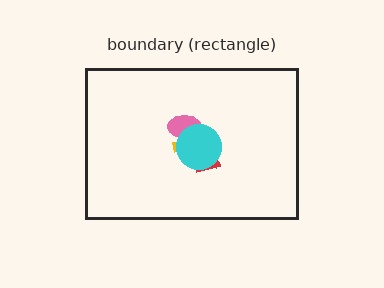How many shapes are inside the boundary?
5 inside, 0 outside.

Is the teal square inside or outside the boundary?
Inside.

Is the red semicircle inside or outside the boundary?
Inside.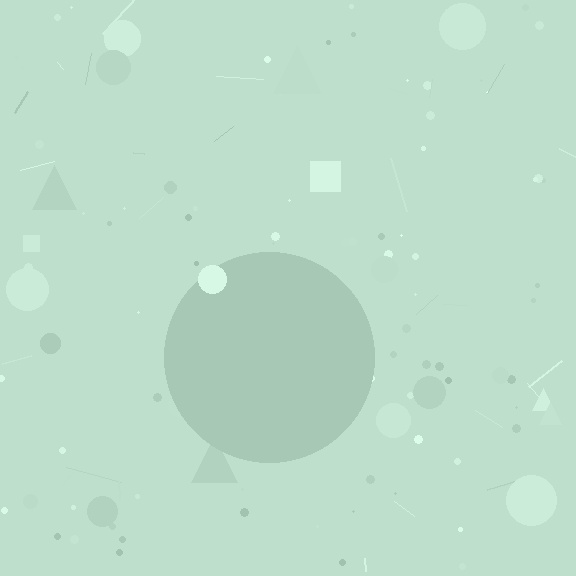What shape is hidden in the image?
A circle is hidden in the image.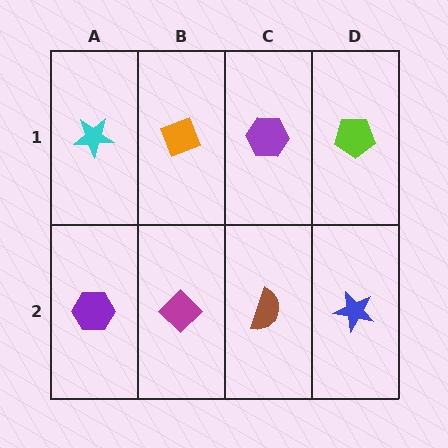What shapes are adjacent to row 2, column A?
A cyan star (row 1, column A), a magenta diamond (row 2, column B).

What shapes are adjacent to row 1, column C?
A brown semicircle (row 2, column C), an orange diamond (row 1, column B), a lime pentagon (row 1, column D).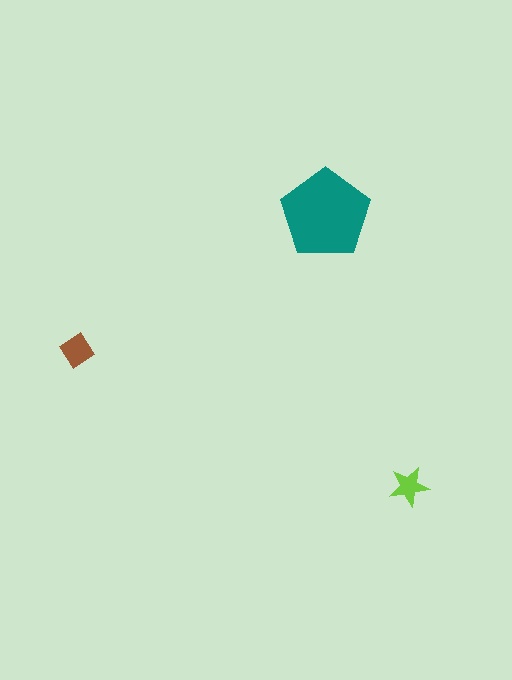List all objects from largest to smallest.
The teal pentagon, the brown diamond, the lime star.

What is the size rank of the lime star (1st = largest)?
3rd.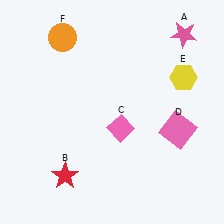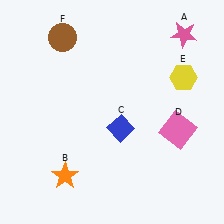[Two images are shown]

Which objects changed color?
B changed from red to orange. C changed from pink to blue. F changed from orange to brown.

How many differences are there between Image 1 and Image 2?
There are 3 differences between the two images.